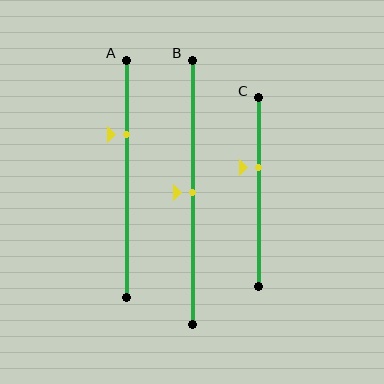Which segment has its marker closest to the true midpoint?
Segment B has its marker closest to the true midpoint.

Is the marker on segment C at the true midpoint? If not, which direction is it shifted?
No, the marker on segment C is shifted upward by about 13% of the segment length.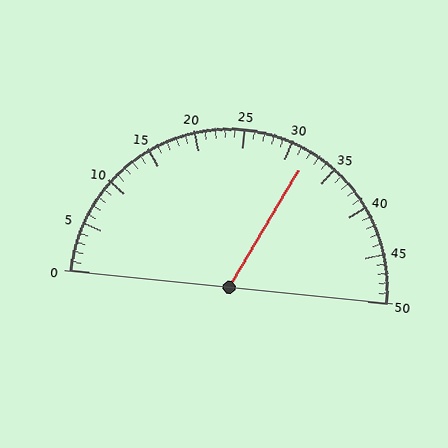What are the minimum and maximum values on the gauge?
The gauge ranges from 0 to 50.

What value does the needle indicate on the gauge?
The needle indicates approximately 32.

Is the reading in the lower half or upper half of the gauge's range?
The reading is in the upper half of the range (0 to 50).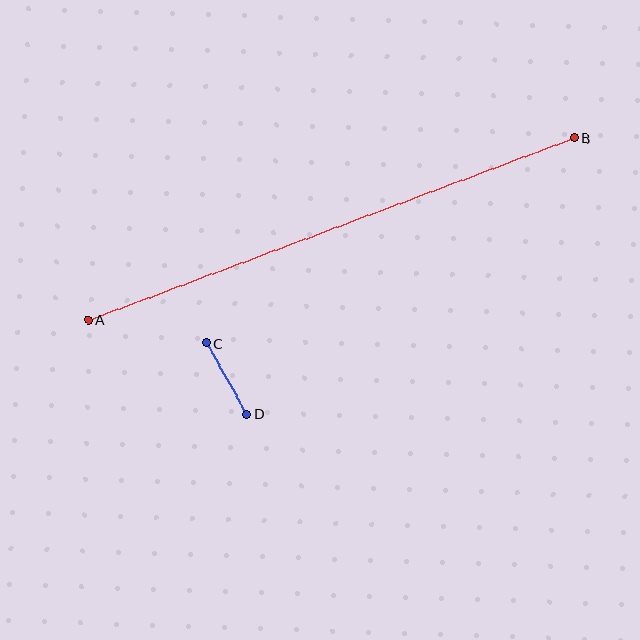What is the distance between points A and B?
The distance is approximately 519 pixels.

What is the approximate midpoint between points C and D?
The midpoint is at approximately (227, 378) pixels.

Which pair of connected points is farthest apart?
Points A and B are farthest apart.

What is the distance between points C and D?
The distance is approximately 81 pixels.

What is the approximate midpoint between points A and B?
The midpoint is at approximately (331, 229) pixels.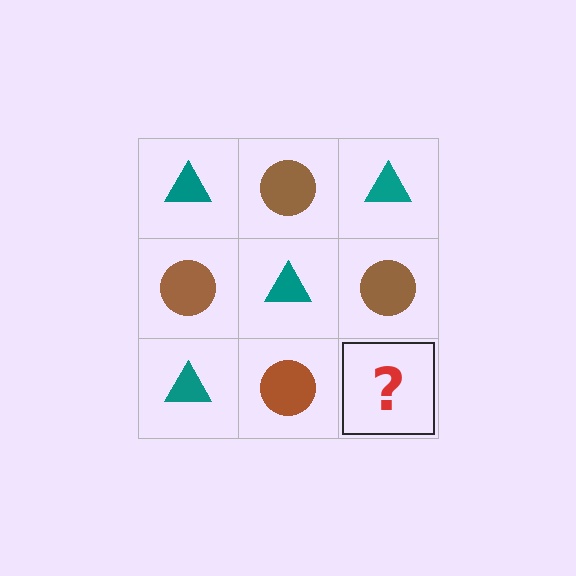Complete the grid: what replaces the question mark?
The question mark should be replaced with a teal triangle.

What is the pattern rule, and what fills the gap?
The rule is that it alternates teal triangle and brown circle in a checkerboard pattern. The gap should be filled with a teal triangle.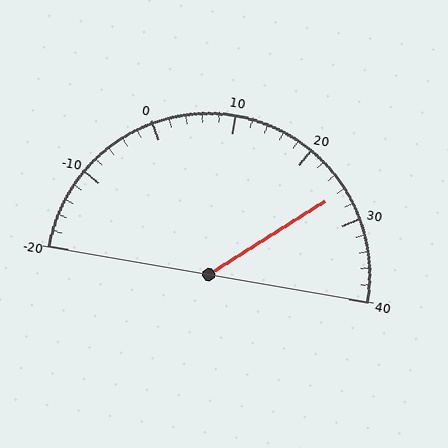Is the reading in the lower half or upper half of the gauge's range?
The reading is in the upper half of the range (-20 to 40).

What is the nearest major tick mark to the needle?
The nearest major tick mark is 30.